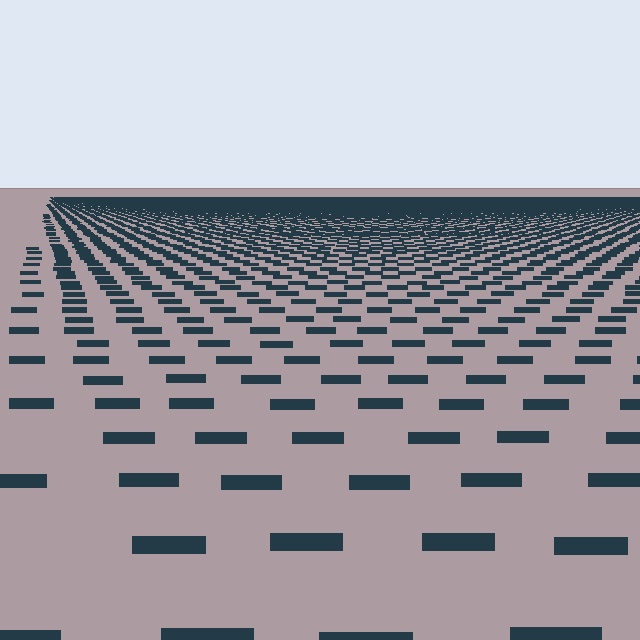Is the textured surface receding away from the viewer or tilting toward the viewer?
The surface is receding away from the viewer. Texture elements get smaller and denser toward the top.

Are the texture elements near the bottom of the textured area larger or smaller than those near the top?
Larger. Near the bottom, elements are closer to the viewer and appear at a bigger on-screen size.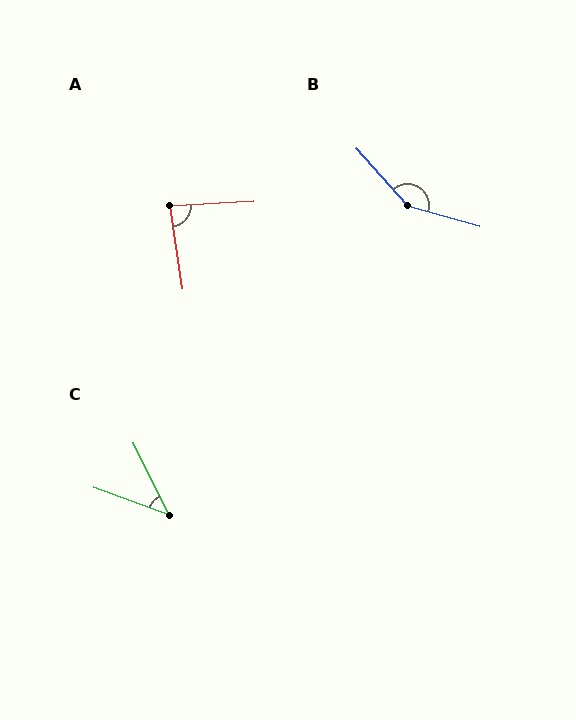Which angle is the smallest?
C, at approximately 44 degrees.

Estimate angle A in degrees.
Approximately 84 degrees.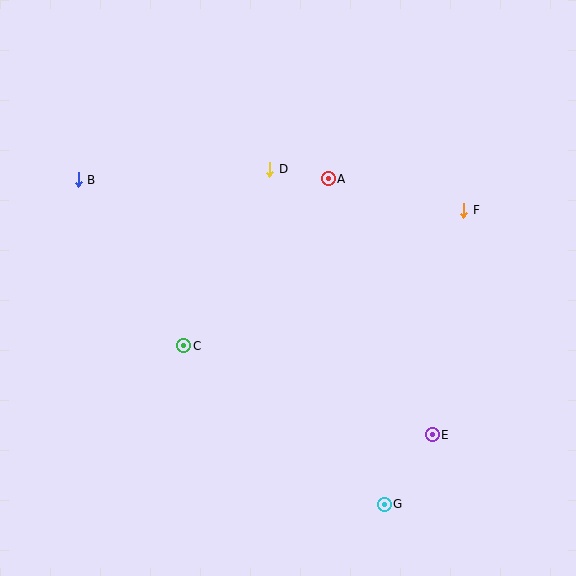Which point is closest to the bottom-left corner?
Point C is closest to the bottom-left corner.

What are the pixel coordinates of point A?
Point A is at (328, 179).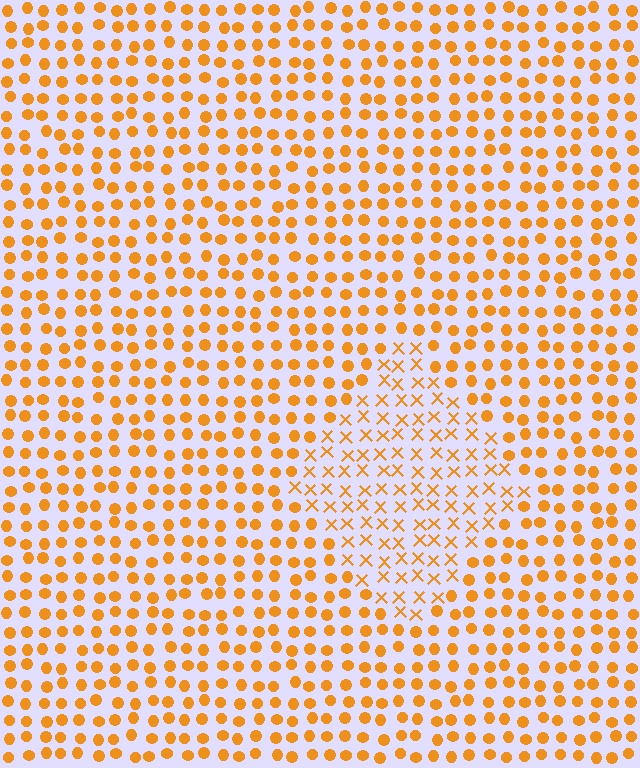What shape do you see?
I see a diamond.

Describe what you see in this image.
The image is filled with small orange elements arranged in a uniform grid. A diamond-shaped region contains X marks, while the surrounding area contains circles. The boundary is defined purely by the change in element shape.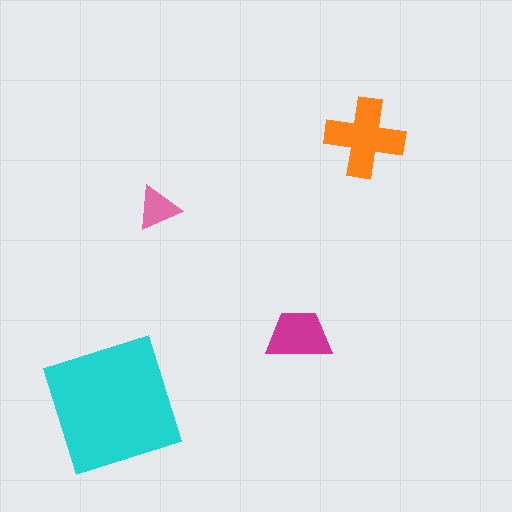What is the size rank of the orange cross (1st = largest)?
2nd.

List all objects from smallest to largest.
The pink triangle, the magenta trapezoid, the orange cross, the cyan square.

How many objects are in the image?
There are 4 objects in the image.